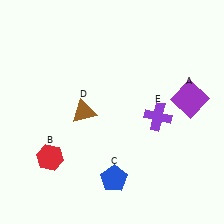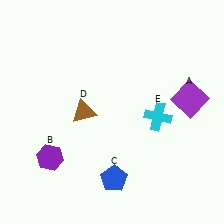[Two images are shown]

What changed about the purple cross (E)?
In Image 1, E is purple. In Image 2, it changed to cyan.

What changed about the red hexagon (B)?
In Image 1, B is red. In Image 2, it changed to purple.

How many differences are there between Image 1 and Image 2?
There are 2 differences between the two images.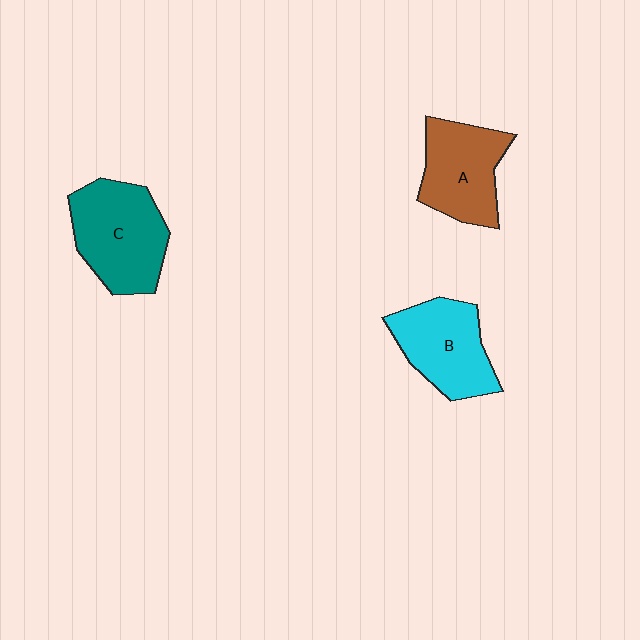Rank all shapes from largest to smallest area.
From largest to smallest: C (teal), B (cyan), A (brown).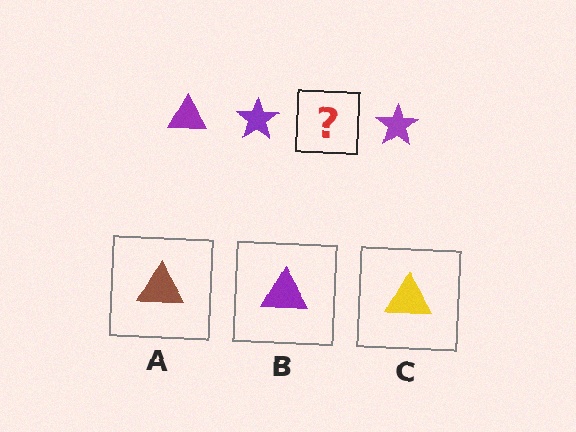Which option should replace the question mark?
Option B.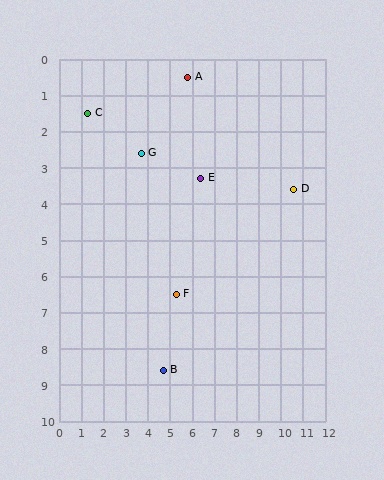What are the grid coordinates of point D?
Point D is at approximately (10.6, 3.6).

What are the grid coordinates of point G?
Point G is at approximately (3.7, 2.6).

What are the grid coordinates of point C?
Point C is at approximately (1.3, 1.5).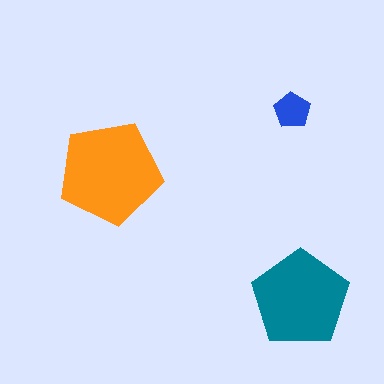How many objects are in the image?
There are 3 objects in the image.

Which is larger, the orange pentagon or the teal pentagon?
The orange one.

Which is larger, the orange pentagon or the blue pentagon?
The orange one.